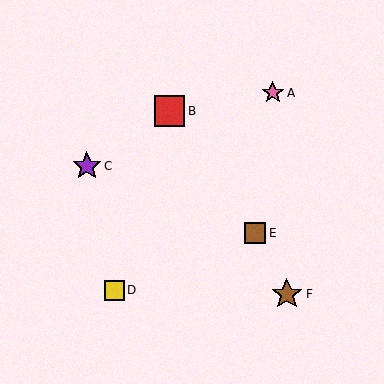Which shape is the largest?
The brown star (labeled F) is the largest.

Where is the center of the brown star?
The center of the brown star is at (287, 294).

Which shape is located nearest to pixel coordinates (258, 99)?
The pink star (labeled A) at (273, 93) is nearest to that location.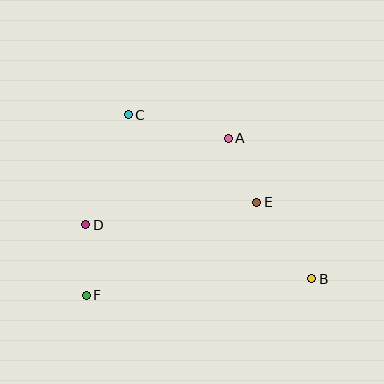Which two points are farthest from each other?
Points B and C are farthest from each other.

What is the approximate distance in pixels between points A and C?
The distance between A and C is approximately 103 pixels.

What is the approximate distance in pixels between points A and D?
The distance between A and D is approximately 167 pixels.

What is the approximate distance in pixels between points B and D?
The distance between B and D is approximately 232 pixels.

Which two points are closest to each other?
Points D and F are closest to each other.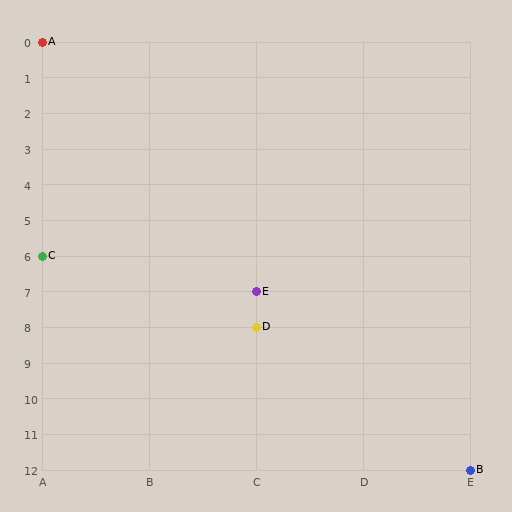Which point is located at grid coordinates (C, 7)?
Point E is at (C, 7).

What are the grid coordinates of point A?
Point A is at grid coordinates (A, 0).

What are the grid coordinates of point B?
Point B is at grid coordinates (E, 12).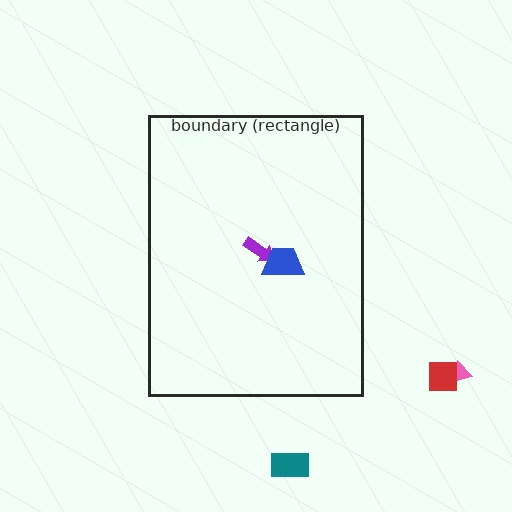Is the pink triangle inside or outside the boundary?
Outside.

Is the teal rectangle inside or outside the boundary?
Outside.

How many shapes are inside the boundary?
2 inside, 3 outside.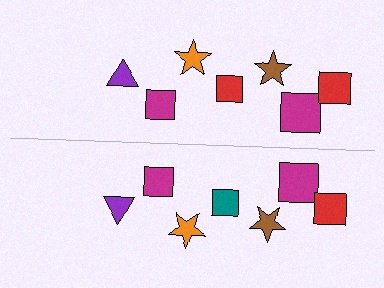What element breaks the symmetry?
The teal square on the bottom side breaks the symmetry — its mirror counterpart is red.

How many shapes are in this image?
There are 14 shapes in this image.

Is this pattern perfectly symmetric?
No, the pattern is not perfectly symmetric. The teal square on the bottom side breaks the symmetry — its mirror counterpart is red.